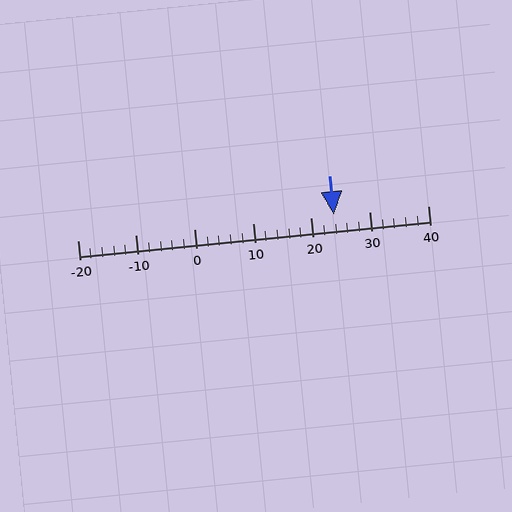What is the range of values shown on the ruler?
The ruler shows values from -20 to 40.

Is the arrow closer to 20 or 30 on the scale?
The arrow is closer to 20.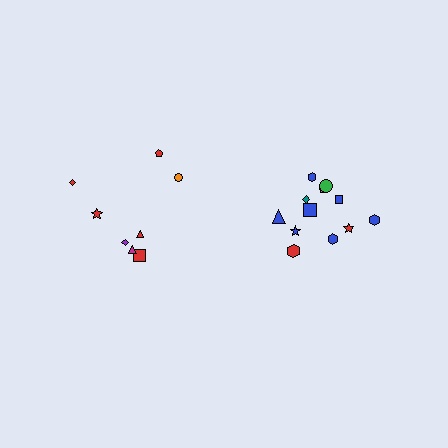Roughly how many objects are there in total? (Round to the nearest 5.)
Roughly 20 objects in total.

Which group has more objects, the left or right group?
The right group.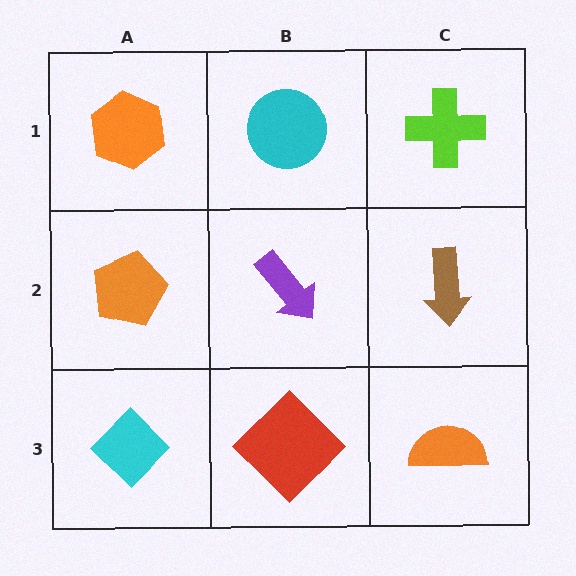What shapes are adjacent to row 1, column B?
A purple arrow (row 2, column B), an orange hexagon (row 1, column A), a lime cross (row 1, column C).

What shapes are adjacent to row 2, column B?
A cyan circle (row 1, column B), a red diamond (row 3, column B), an orange pentagon (row 2, column A), a brown arrow (row 2, column C).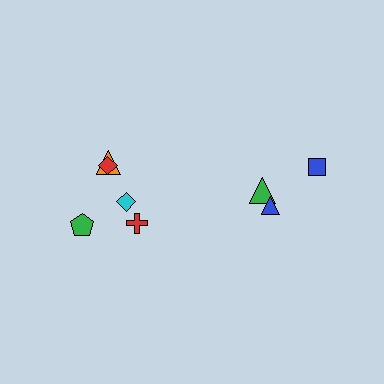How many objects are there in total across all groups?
There are 8 objects.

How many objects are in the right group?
There are 3 objects.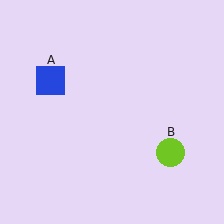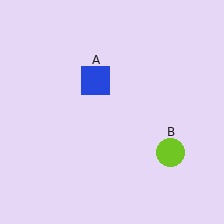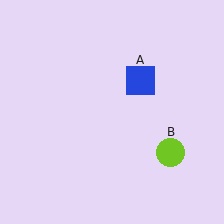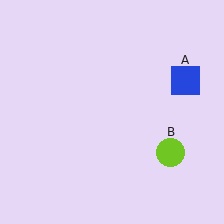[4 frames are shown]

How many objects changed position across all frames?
1 object changed position: blue square (object A).